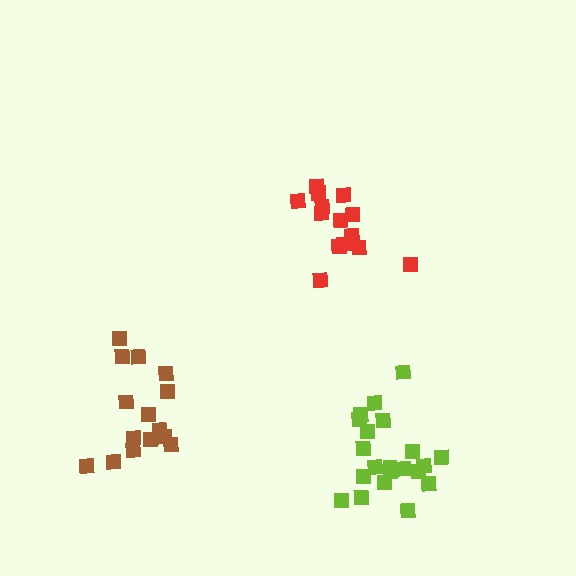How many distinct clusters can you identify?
There are 3 distinct clusters.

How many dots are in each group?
Group 1: 15 dots, Group 2: 15 dots, Group 3: 21 dots (51 total).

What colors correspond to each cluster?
The clusters are colored: red, brown, lime.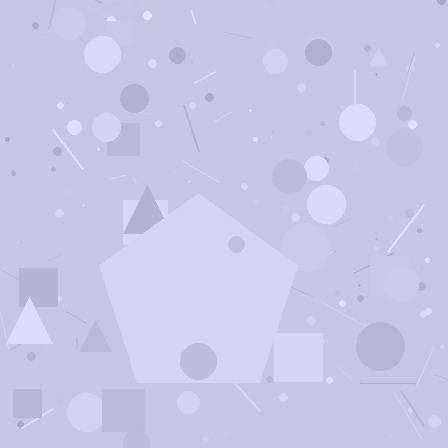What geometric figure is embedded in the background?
A pentagon is embedded in the background.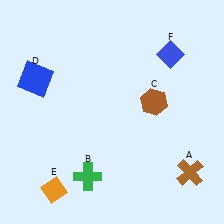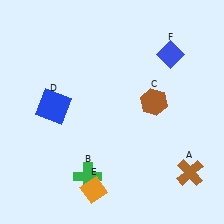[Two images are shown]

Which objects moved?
The objects that moved are: the blue square (D), the orange diamond (E).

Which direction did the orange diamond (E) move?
The orange diamond (E) moved right.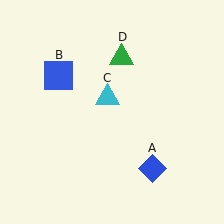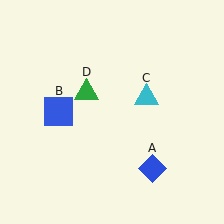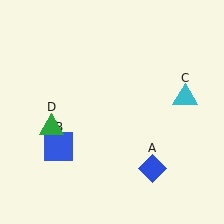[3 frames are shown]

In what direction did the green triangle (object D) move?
The green triangle (object D) moved down and to the left.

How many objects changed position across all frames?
3 objects changed position: blue square (object B), cyan triangle (object C), green triangle (object D).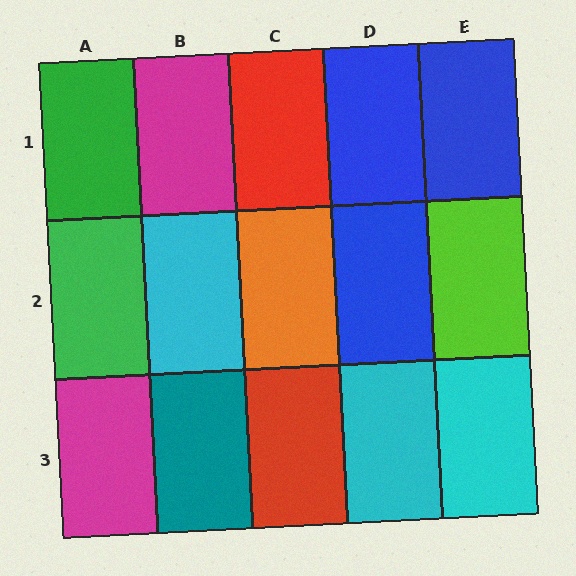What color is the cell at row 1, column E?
Blue.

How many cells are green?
2 cells are green.